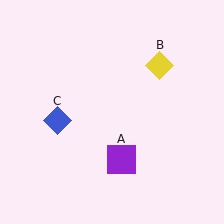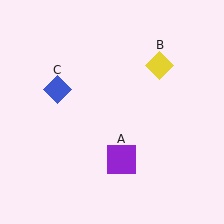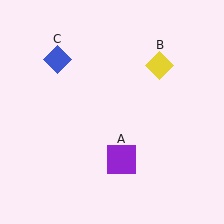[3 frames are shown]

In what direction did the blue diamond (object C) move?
The blue diamond (object C) moved up.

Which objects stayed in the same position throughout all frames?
Purple square (object A) and yellow diamond (object B) remained stationary.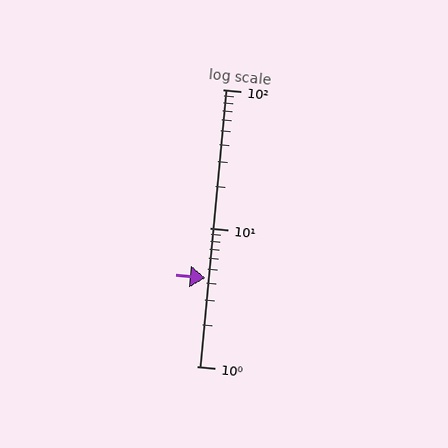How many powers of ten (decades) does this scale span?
The scale spans 2 decades, from 1 to 100.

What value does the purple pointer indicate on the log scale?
The pointer indicates approximately 4.3.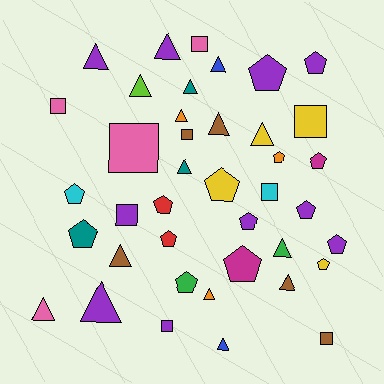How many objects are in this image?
There are 40 objects.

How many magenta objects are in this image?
There are 2 magenta objects.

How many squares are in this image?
There are 9 squares.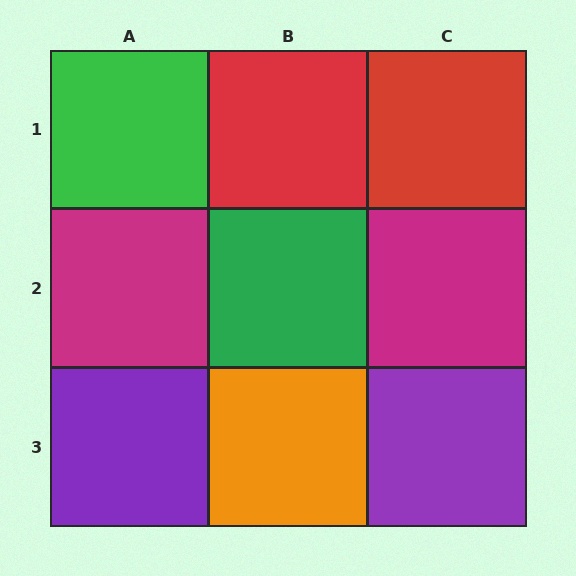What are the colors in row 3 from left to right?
Purple, orange, purple.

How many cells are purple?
2 cells are purple.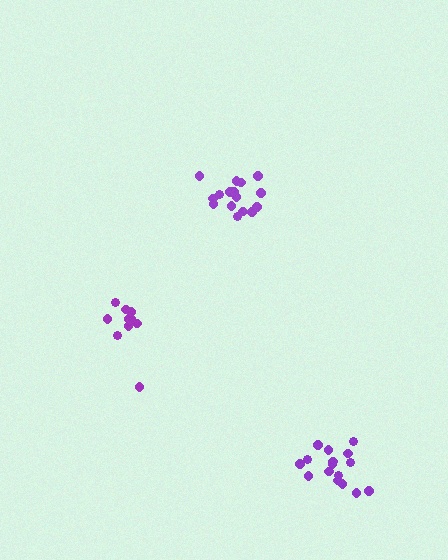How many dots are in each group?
Group 1: 16 dots, Group 2: 16 dots, Group 3: 10 dots (42 total).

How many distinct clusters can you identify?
There are 3 distinct clusters.